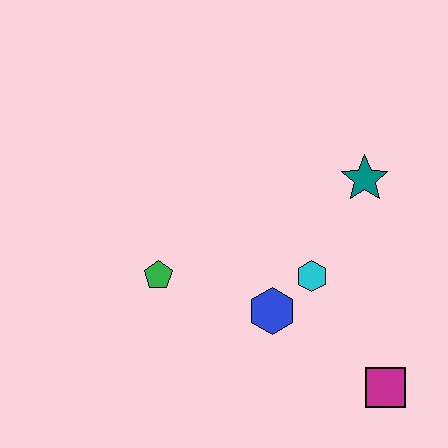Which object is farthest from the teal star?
The green pentagon is farthest from the teal star.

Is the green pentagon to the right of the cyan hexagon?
No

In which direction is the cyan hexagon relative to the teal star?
The cyan hexagon is below the teal star.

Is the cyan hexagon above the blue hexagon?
Yes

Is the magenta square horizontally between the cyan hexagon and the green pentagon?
No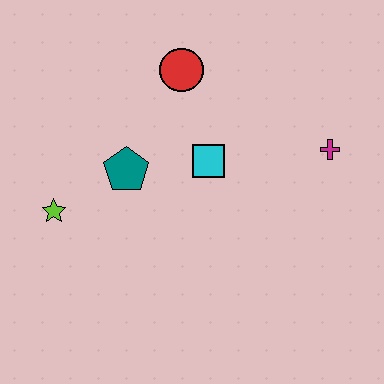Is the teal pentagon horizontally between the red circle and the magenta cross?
No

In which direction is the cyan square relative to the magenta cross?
The cyan square is to the left of the magenta cross.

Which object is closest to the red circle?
The cyan square is closest to the red circle.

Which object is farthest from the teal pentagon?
The magenta cross is farthest from the teal pentagon.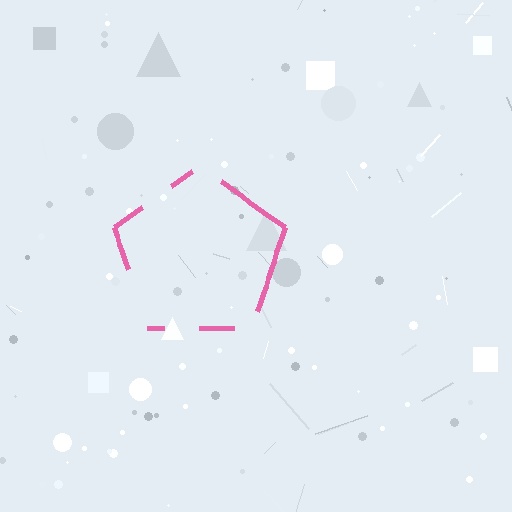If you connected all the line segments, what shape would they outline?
They would outline a pentagon.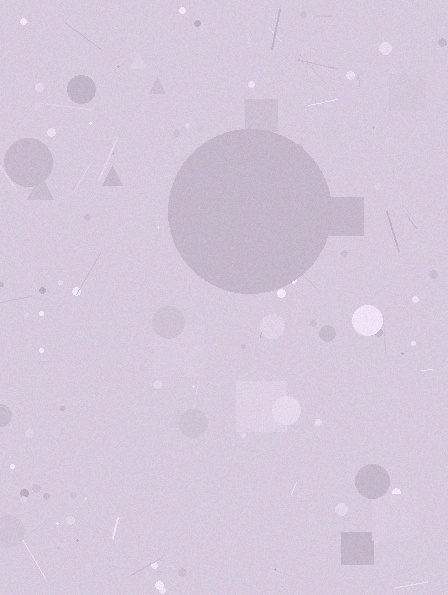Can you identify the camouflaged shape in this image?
The camouflaged shape is a circle.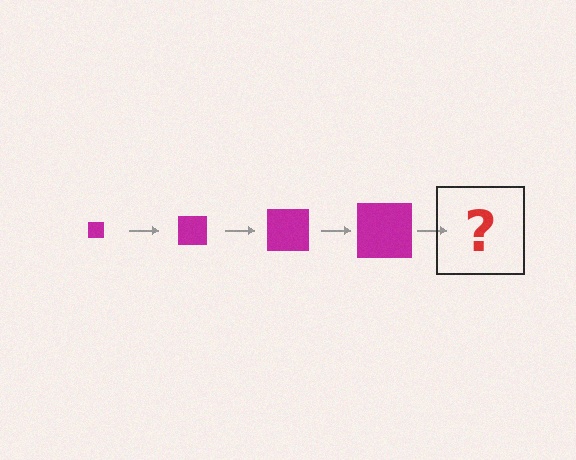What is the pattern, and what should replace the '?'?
The pattern is that the square gets progressively larger each step. The '?' should be a magenta square, larger than the previous one.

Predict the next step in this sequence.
The next step is a magenta square, larger than the previous one.